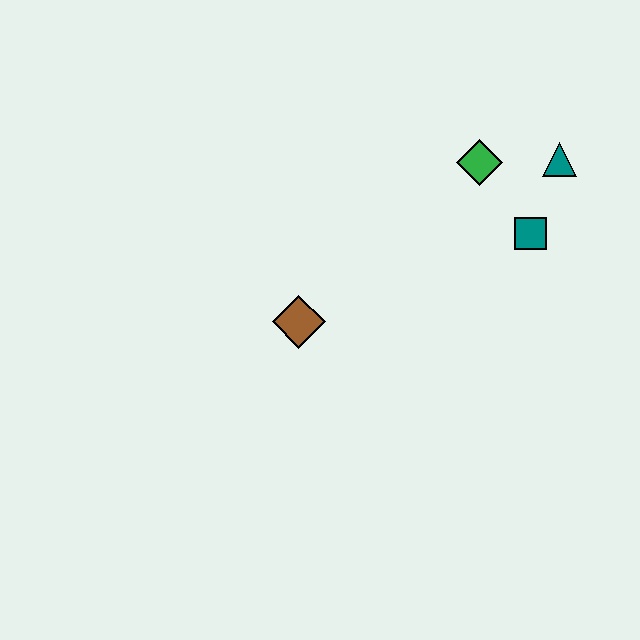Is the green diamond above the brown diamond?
Yes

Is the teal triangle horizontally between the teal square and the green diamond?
No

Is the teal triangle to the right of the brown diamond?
Yes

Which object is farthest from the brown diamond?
The teal triangle is farthest from the brown diamond.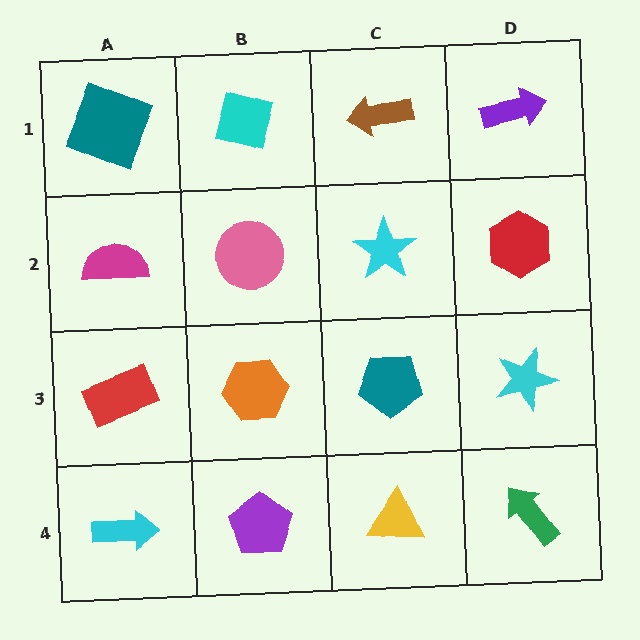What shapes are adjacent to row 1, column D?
A red hexagon (row 2, column D), a brown arrow (row 1, column C).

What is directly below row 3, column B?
A purple pentagon.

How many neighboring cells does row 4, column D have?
2.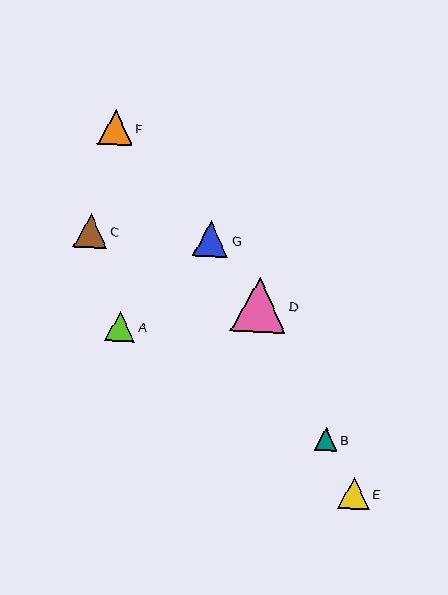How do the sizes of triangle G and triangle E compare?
Triangle G and triangle E are approximately the same size.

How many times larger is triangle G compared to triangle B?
Triangle G is approximately 1.6 times the size of triangle B.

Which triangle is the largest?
Triangle D is the largest with a size of approximately 54 pixels.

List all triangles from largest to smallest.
From largest to smallest: D, G, F, C, E, A, B.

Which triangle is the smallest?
Triangle B is the smallest with a size of approximately 23 pixels.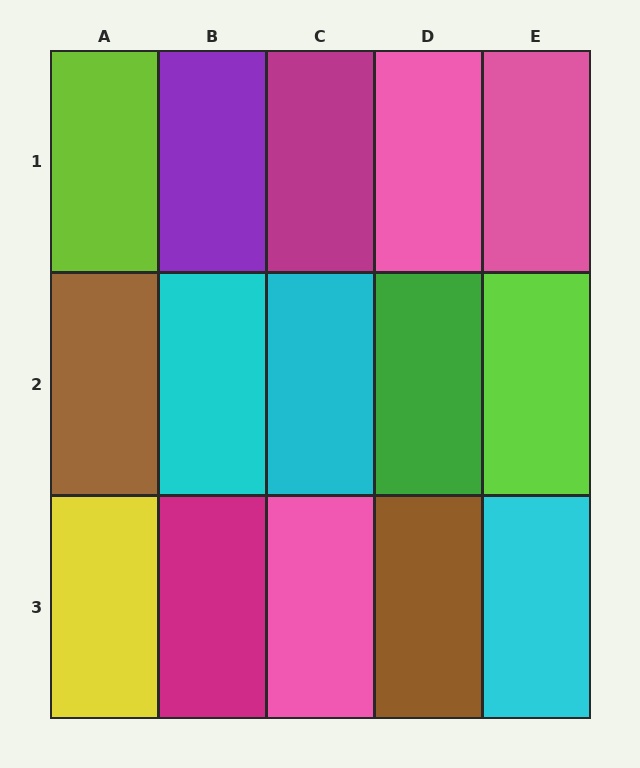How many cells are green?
1 cell is green.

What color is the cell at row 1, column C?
Magenta.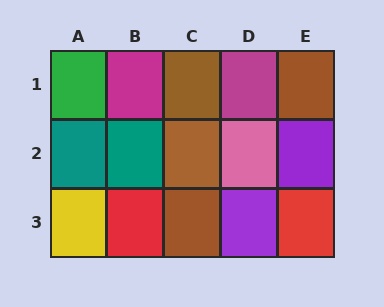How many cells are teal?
2 cells are teal.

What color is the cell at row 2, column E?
Purple.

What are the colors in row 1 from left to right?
Green, magenta, brown, magenta, brown.